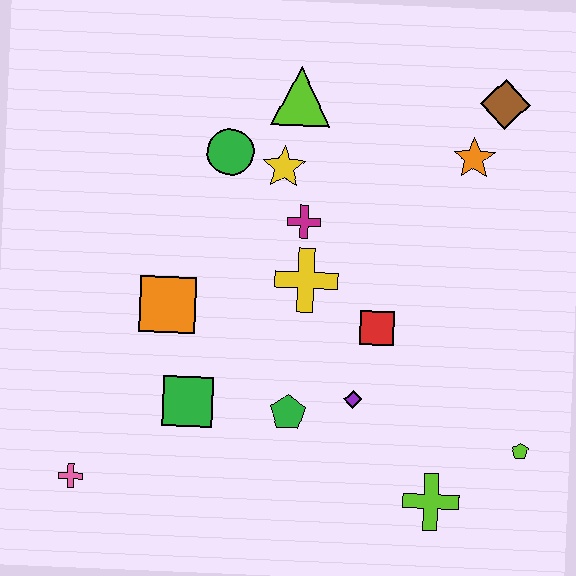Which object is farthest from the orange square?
The brown diamond is farthest from the orange square.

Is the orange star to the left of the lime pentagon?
Yes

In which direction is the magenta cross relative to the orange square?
The magenta cross is to the right of the orange square.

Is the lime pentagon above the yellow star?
No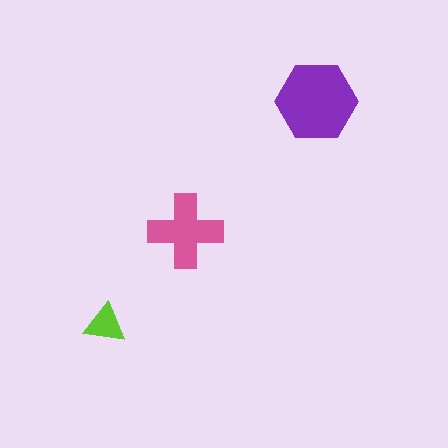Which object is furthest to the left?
The lime triangle is leftmost.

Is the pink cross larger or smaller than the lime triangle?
Larger.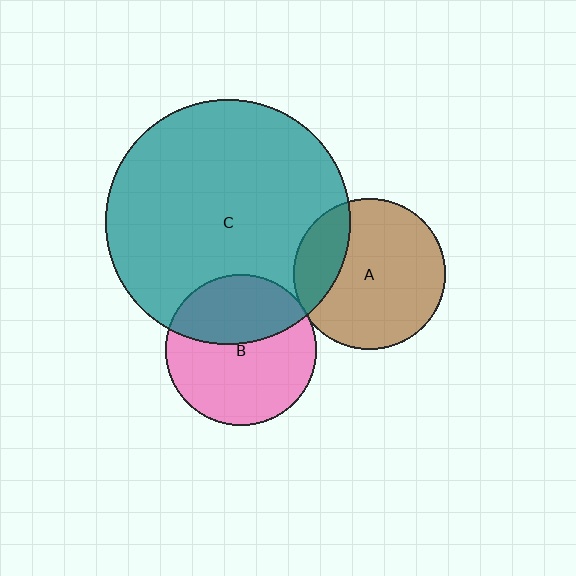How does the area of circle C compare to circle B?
Approximately 2.6 times.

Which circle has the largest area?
Circle C (teal).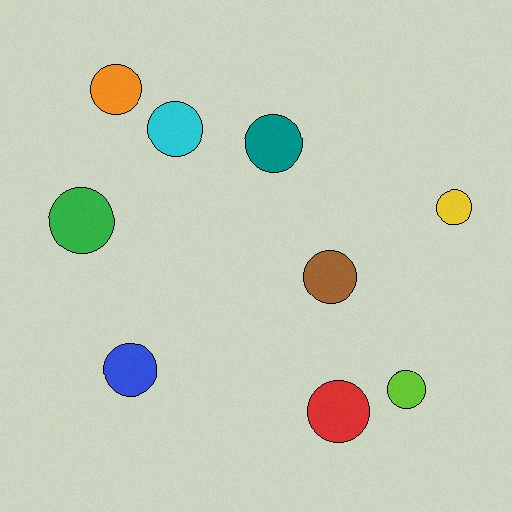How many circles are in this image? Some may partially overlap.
There are 9 circles.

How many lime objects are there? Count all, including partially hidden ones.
There is 1 lime object.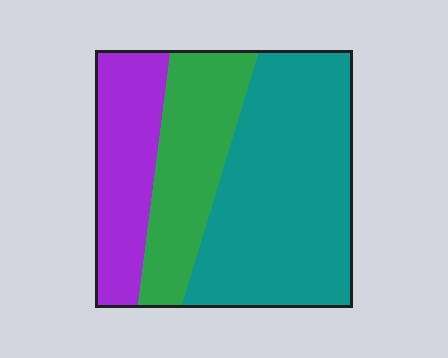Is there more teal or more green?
Teal.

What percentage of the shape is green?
Green covers around 25% of the shape.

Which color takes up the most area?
Teal, at roughly 50%.